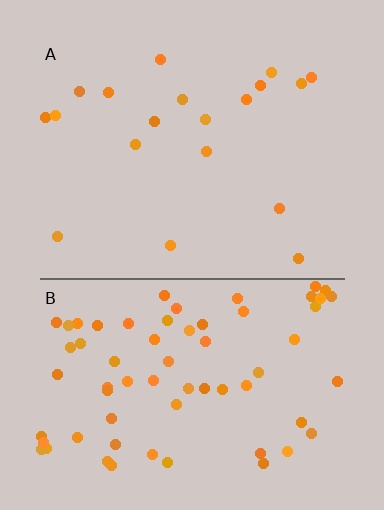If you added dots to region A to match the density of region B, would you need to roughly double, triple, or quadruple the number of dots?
Approximately quadruple.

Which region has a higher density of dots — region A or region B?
B (the bottom).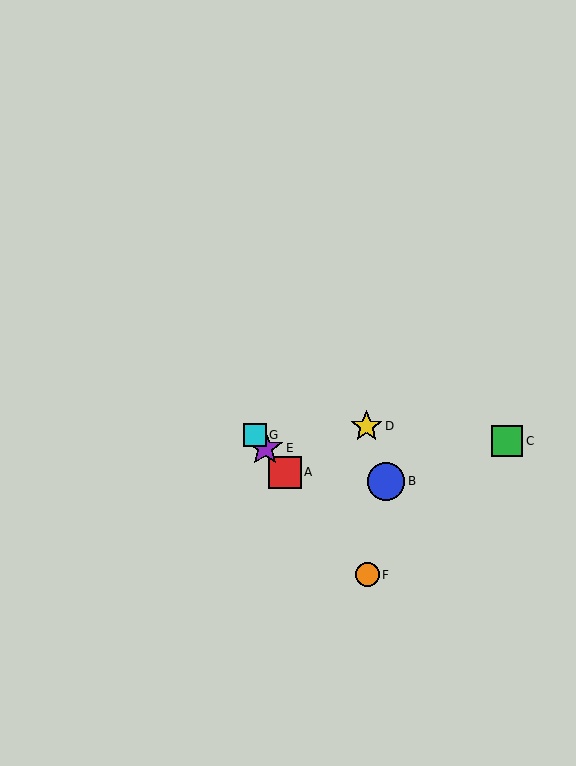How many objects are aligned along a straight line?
4 objects (A, E, F, G) are aligned along a straight line.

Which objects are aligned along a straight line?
Objects A, E, F, G are aligned along a straight line.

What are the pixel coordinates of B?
Object B is at (386, 481).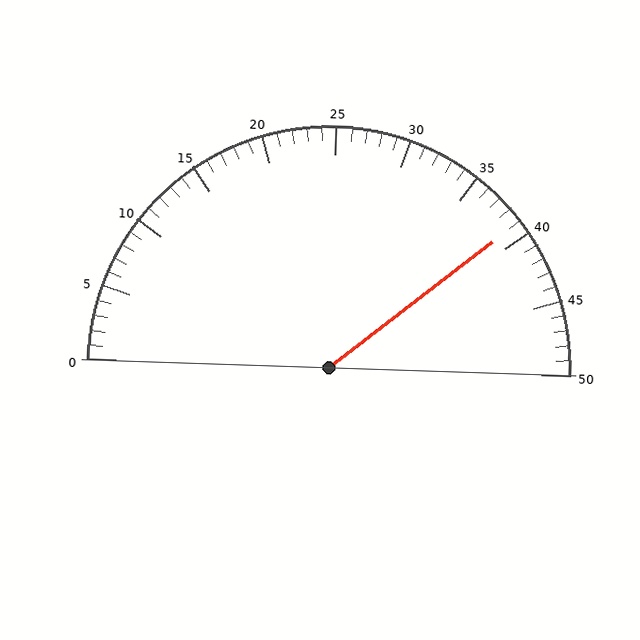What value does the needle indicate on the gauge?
The needle indicates approximately 39.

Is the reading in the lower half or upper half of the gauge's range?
The reading is in the upper half of the range (0 to 50).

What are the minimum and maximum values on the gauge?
The gauge ranges from 0 to 50.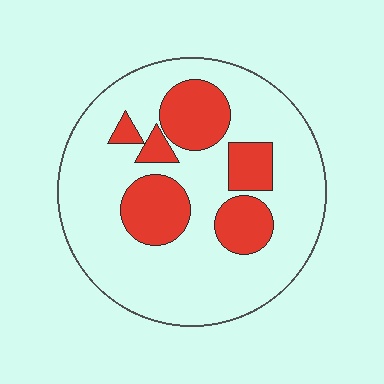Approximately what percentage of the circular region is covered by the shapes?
Approximately 25%.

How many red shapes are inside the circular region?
6.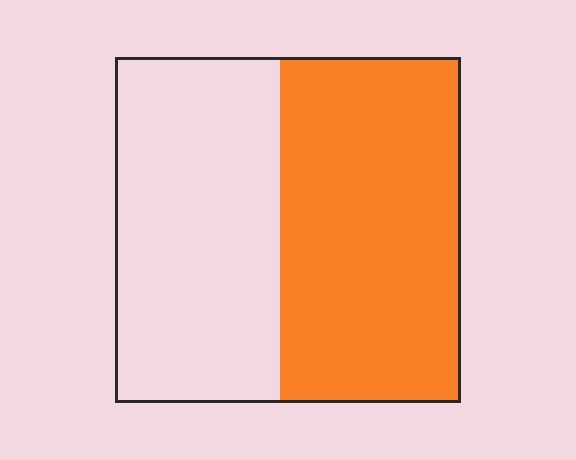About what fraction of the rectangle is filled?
About one half (1/2).